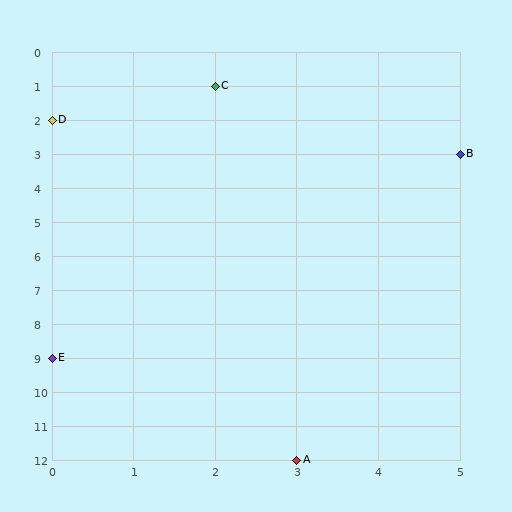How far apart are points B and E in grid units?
Points B and E are 5 columns and 6 rows apart (about 7.8 grid units diagonally).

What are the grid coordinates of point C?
Point C is at grid coordinates (2, 1).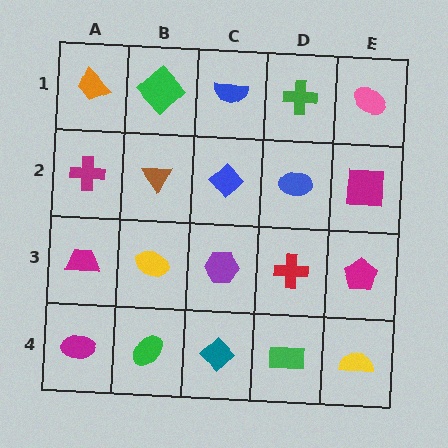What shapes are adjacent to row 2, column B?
A green diamond (row 1, column B), a yellow ellipse (row 3, column B), a magenta cross (row 2, column A), a blue diamond (row 2, column C).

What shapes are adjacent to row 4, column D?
A red cross (row 3, column D), a teal diamond (row 4, column C), a yellow semicircle (row 4, column E).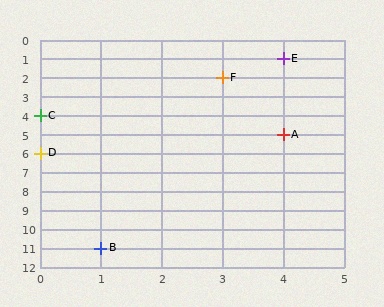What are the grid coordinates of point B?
Point B is at grid coordinates (1, 11).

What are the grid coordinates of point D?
Point D is at grid coordinates (0, 6).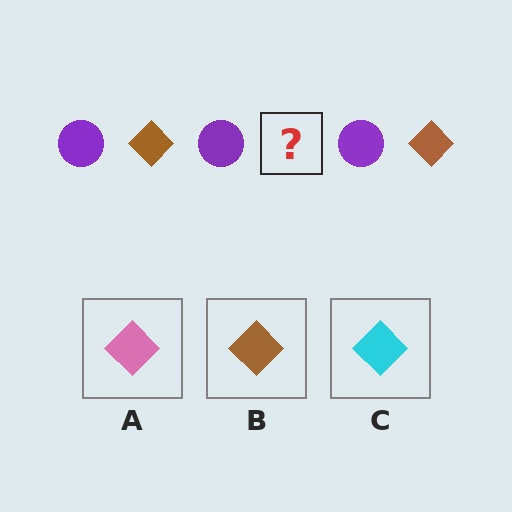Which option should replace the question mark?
Option B.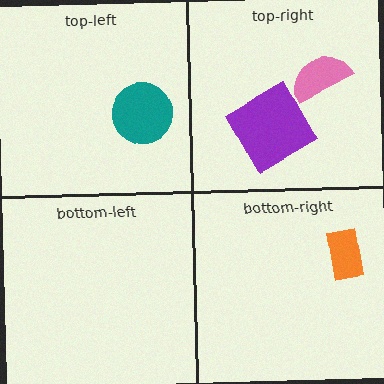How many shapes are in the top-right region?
2.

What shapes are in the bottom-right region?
The orange rectangle.